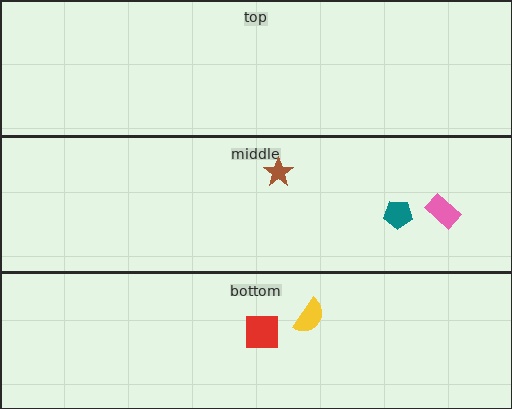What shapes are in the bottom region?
The red square, the yellow semicircle.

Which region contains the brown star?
The middle region.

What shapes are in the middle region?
The brown star, the teal pentagon, the pink rectangle.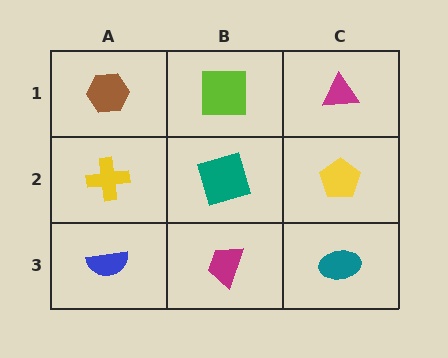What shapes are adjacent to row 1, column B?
A teal square (row 2, column B), a brown hexagon (row 1, column A), a magenta triangle (row 1, column C).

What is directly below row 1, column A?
A yellow cross.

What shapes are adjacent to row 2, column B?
A lime square (row 1, column B), a magenta trapezoid (row 3, column B), a yellow cross (row 2, column A), a yellow pentagon (row 2, column C).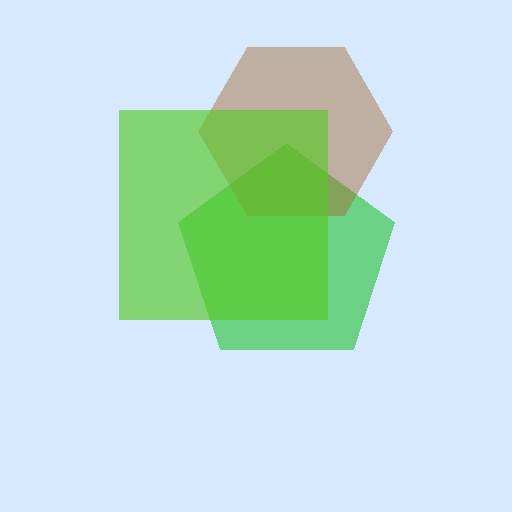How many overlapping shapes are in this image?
There are 3 overlapping shapes in the image.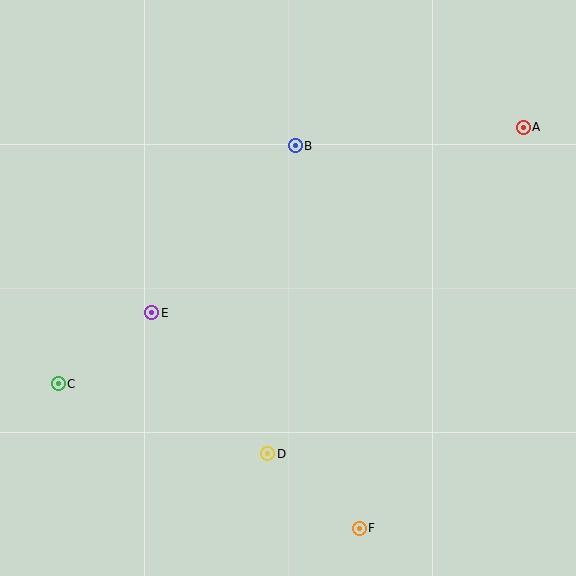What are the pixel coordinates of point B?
Point B is at (295, 146).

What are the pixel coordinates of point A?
Point A is at (523, 127).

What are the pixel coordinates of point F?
Point F is at (359, 528).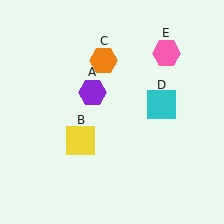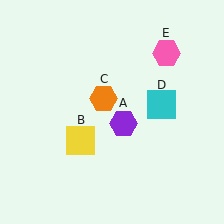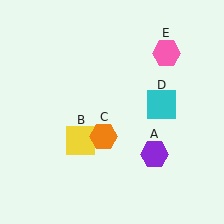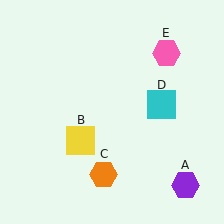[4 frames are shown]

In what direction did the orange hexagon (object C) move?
The orange hexagon (object C) moved down.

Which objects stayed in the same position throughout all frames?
Yellow square (object B) and cyan square (object D) and pink hexagon (object E) remained stationary.